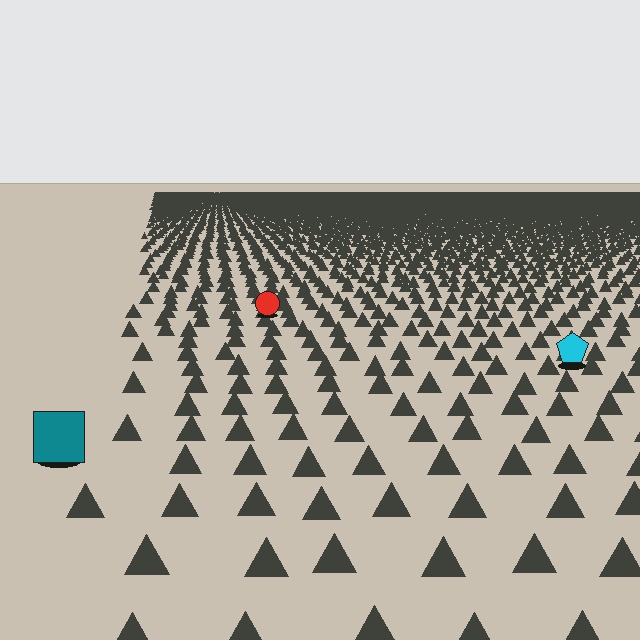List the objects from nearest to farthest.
From nearest to farthest: the teal square, the cyan pentagon, the red circle.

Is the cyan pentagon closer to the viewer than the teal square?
No. The teal square is closer — you can tell from the texture gradient: the ground texture is coarser near it.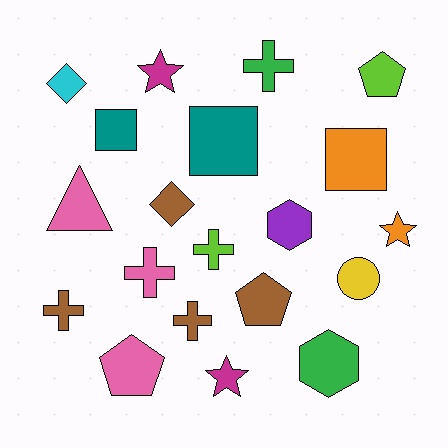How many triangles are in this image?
There is 1 triangle.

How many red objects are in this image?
There are no red objects.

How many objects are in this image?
There are 20 objects.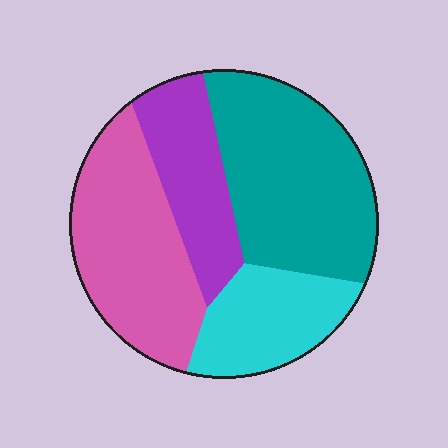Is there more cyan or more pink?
Pink.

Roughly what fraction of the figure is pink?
Pink takes up about one third (1/3) of the figure.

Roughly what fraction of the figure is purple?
Purple covers roughly 20% of the figure.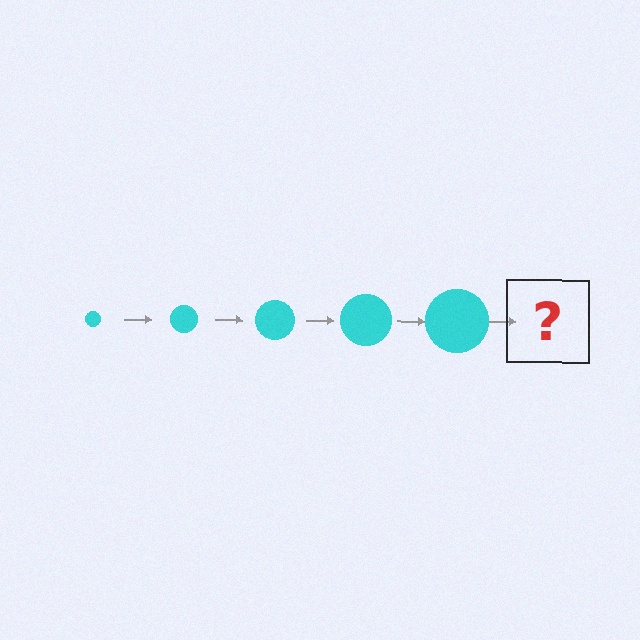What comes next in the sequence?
The next element should be a cyan circle, larger than the previous one.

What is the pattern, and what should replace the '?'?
The pattern is that the circle gets progressively larger each step. The '?' should be a cyan circle, larger than the previous one.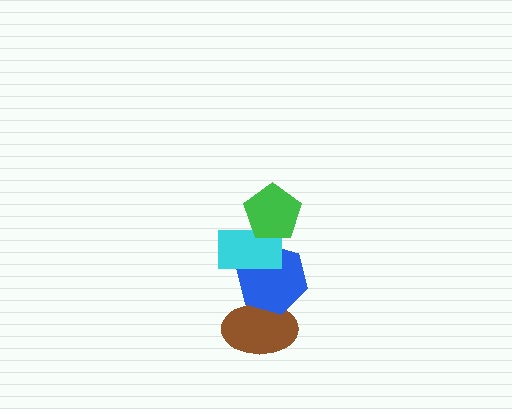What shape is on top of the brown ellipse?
The blue hexagon is on top of the brown ellipse.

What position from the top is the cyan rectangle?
The cyan rectangle is 2nd from the top.